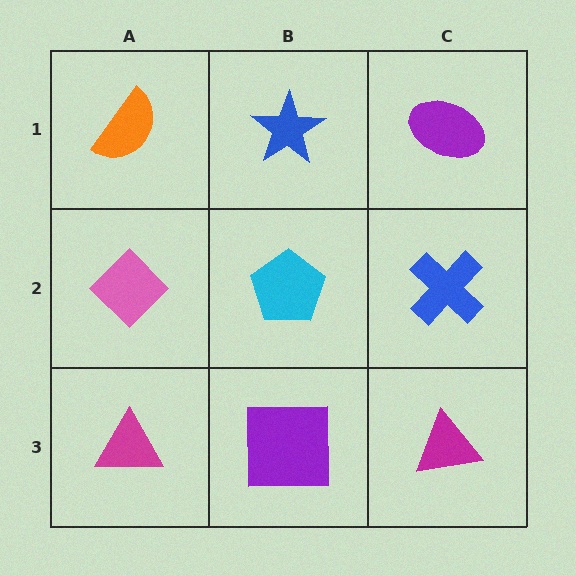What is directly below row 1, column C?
A blue cross.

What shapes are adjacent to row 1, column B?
A cyan pentagon (row 2, column B), an orange semicircle (row 1, column A), a purple ellipse (row 1, column C).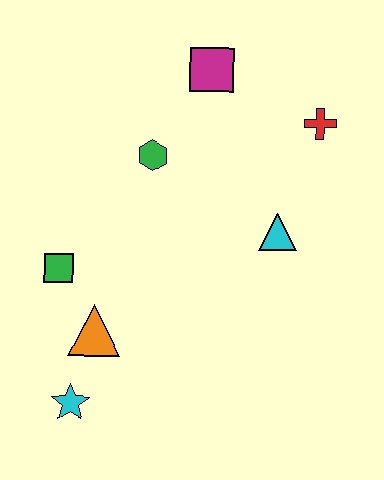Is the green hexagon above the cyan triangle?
Yes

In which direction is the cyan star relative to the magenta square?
The cyan star is below the magenta square.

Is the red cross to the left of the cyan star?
No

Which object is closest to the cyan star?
The orange triangle is closest to the cyan star.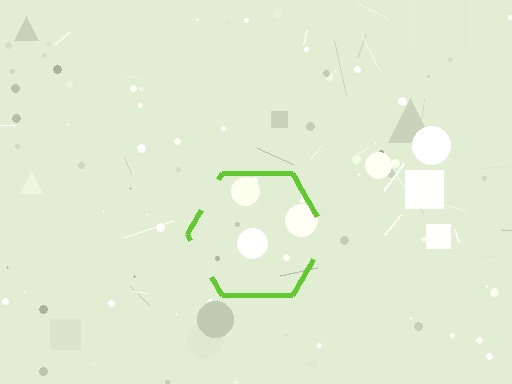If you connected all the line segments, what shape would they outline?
They would outline a hexagon.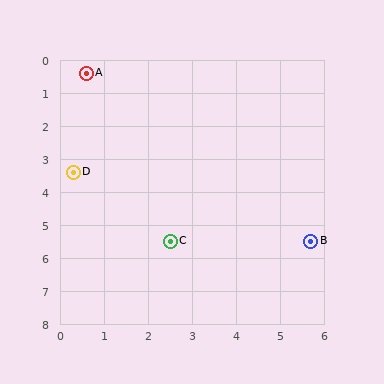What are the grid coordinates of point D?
Point D is at approximately (0.3, 3.4).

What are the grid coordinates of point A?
Point A is at approximately (0.6, 0.4).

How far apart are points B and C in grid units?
Points B and C are about 3.2 grid units apart.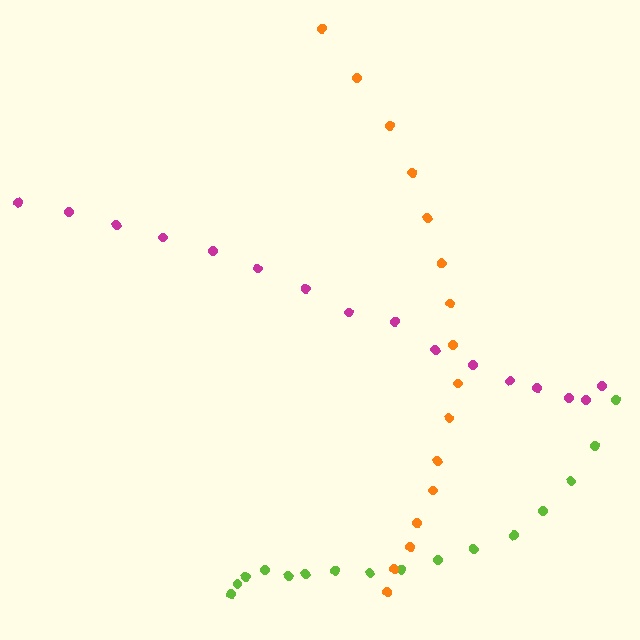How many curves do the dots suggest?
There are 3 distinct paths.